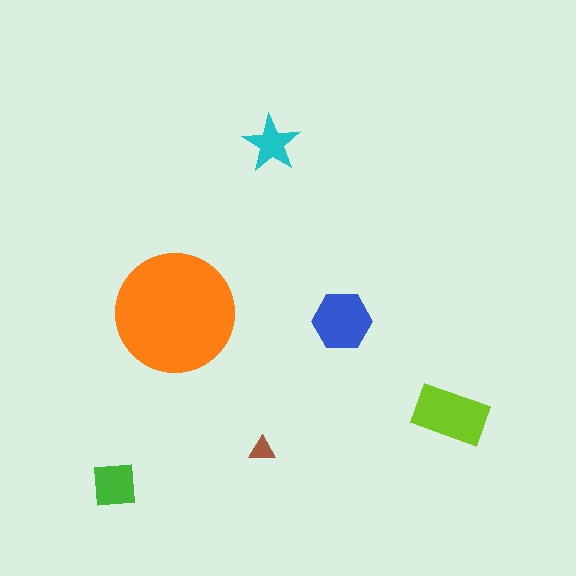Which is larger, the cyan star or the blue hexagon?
The blue hexagon.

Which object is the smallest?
The brown triangle.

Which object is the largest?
The orange circle.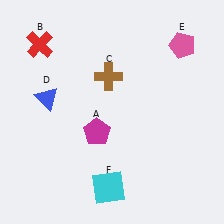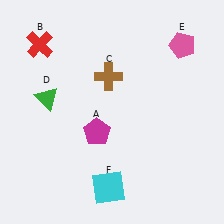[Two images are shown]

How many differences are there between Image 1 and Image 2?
There is 1 difference between the two images.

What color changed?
The triangle (D) changed from blue in Image 1 to green in Image 2.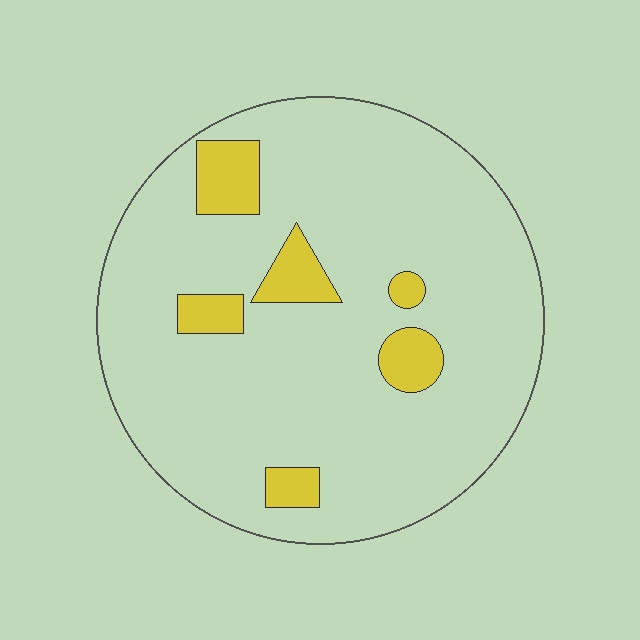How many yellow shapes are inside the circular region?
6.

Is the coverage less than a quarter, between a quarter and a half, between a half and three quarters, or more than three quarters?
Less than a quarter.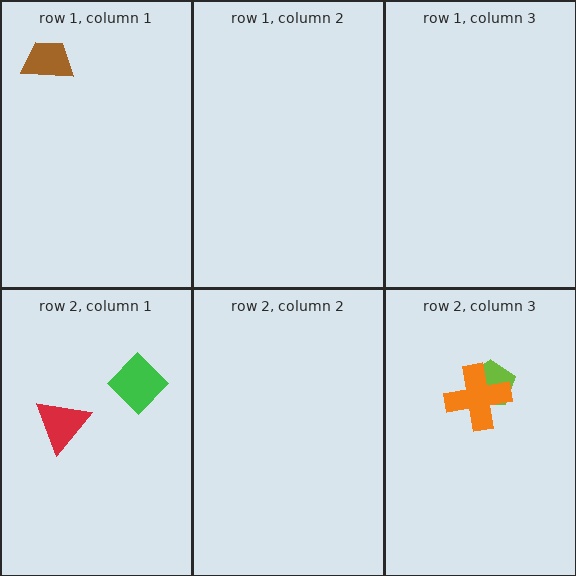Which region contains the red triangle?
The row 2, column 1 region.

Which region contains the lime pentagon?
The row 2, column 3 region.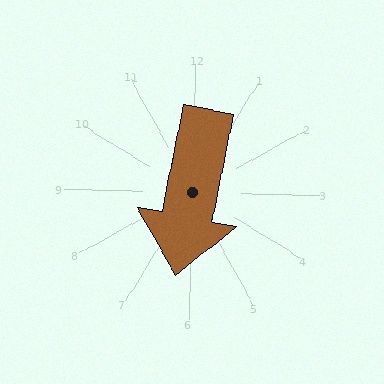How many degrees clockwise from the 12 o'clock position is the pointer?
Approximately 190 degrees.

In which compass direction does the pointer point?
South.